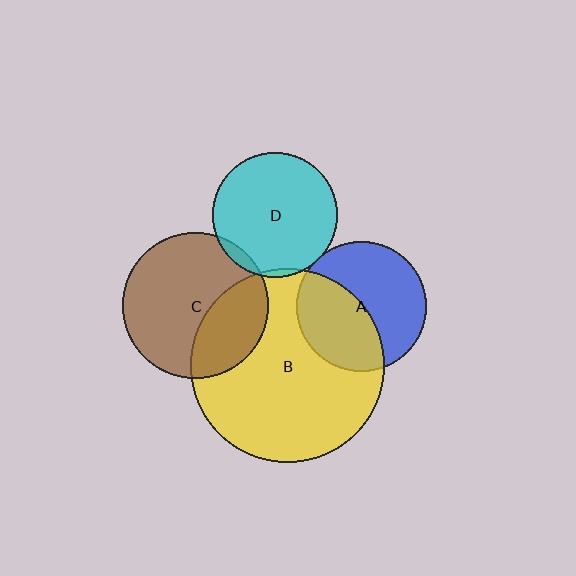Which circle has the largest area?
Circle B (yellow).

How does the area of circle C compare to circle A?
Approximately 1.3 times.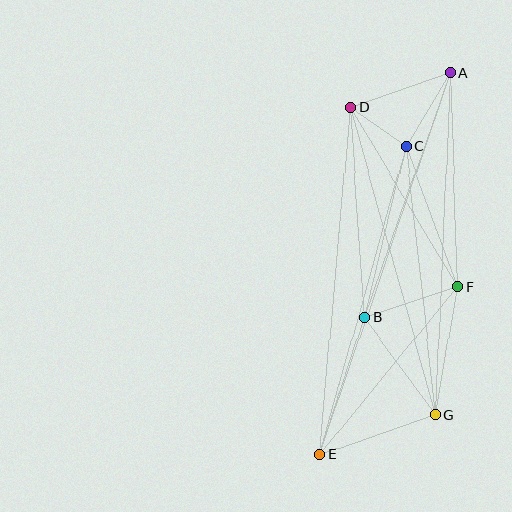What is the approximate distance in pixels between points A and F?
The distance between A and F is approximately 214 pixels.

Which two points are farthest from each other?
Points A and E are farthest from each other.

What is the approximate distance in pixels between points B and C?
The distance between B and C is approximately 176 pixels.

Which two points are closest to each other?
Points C and D are closest to each other.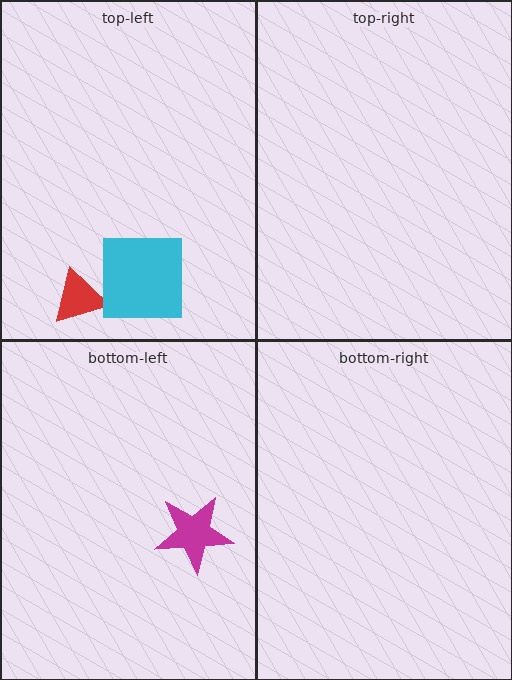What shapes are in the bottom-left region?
The magenta star.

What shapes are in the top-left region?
The red triangle, the cyan square.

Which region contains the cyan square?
The top-left region.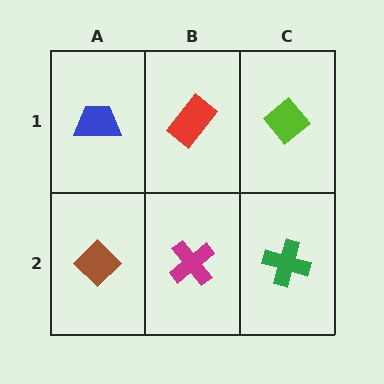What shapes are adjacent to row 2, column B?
A red rectangle (row 1, column B), a brown diamond (row 2, column A), a green cross (row 2, column C).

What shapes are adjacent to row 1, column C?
A green cross (row 2, column C), a red rectangle (row 1, column B).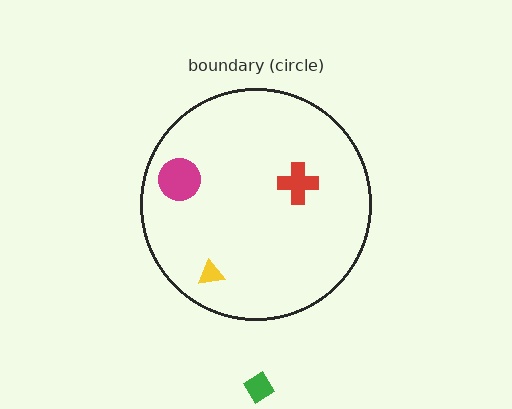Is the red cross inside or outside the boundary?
Inside.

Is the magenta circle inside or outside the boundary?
Inside.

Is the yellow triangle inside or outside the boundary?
Inside.